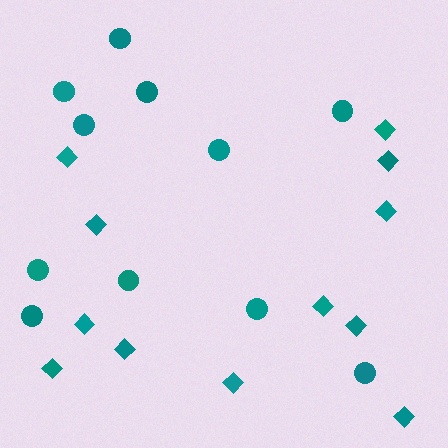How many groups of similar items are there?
There are 2 groups: one group of diamonds (12) and one group of circles (11).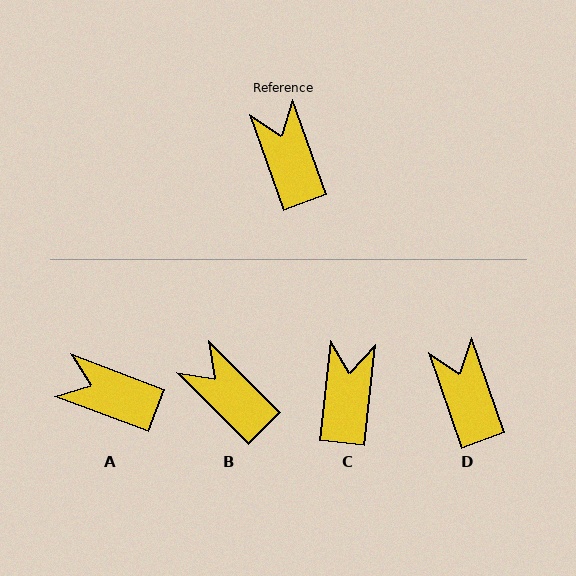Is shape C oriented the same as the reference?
No, it is off by about 25 degrees.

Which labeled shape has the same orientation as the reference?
D.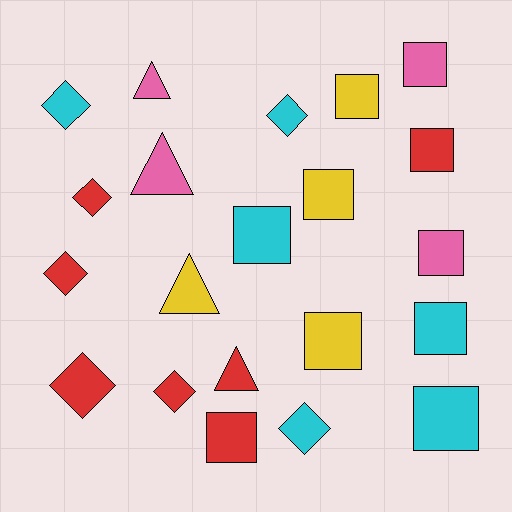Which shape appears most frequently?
Square, with 10 objects.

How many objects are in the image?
There are 21 objects.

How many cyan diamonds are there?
There are 3 cyan diamonds.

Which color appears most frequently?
Red, with 7 objects.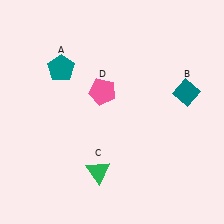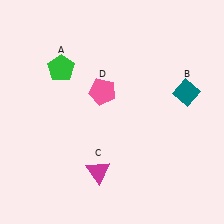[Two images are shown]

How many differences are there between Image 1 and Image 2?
There are 2 differences between the two images.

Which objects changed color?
A changed from teal to green. C changed from green to magenta.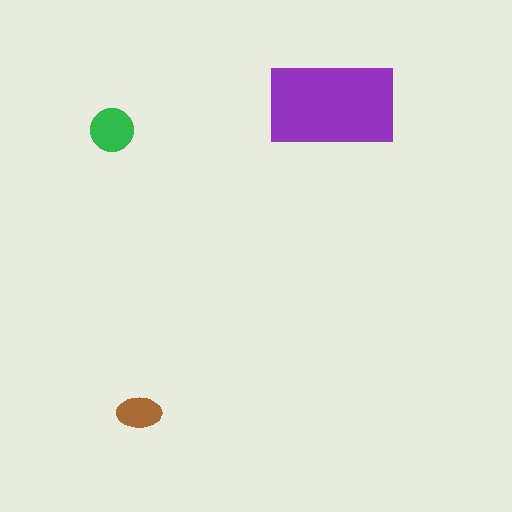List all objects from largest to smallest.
The purple rectangle, the green circle, the brown ellipse.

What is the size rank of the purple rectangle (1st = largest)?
1st.